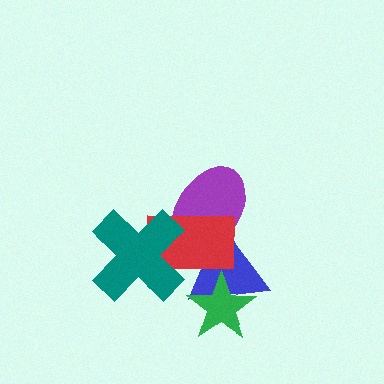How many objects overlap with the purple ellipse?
3 objects overlap with the purple ellipse.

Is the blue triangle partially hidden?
Yes, it is partially covered by another shape.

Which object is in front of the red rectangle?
The teal cross is in front of the red rectangle.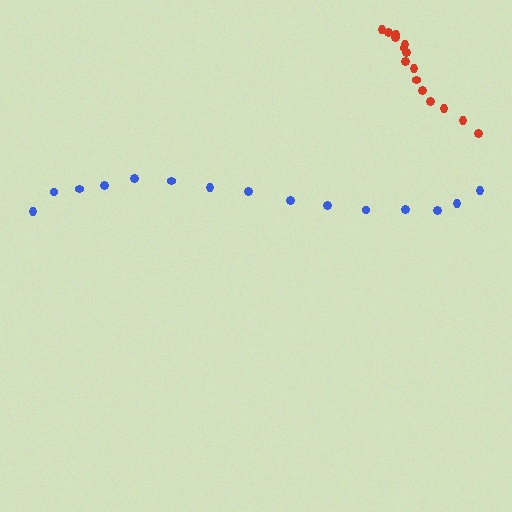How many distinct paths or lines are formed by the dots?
There are 2 distinct paths.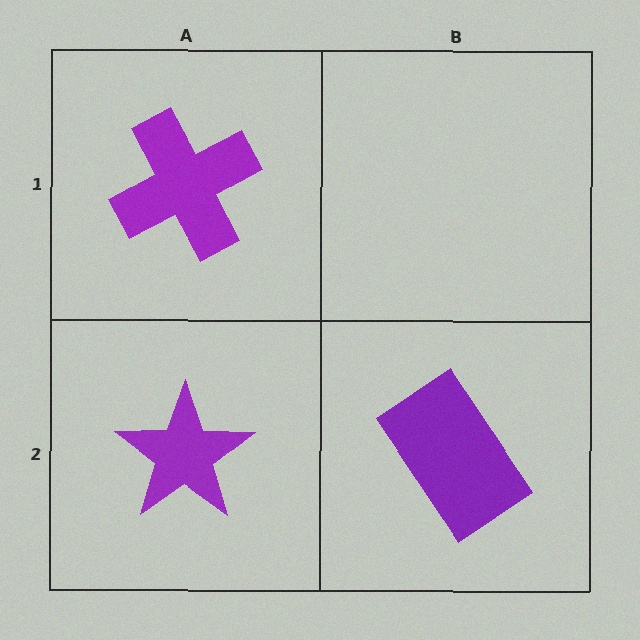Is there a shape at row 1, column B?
No, that cell is empty.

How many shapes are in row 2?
2 shapes.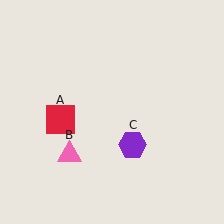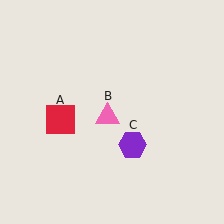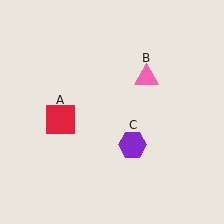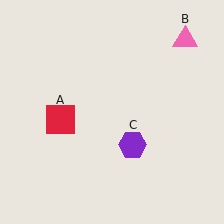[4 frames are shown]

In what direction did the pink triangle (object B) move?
The pink triangle (object B) moved up and to the right.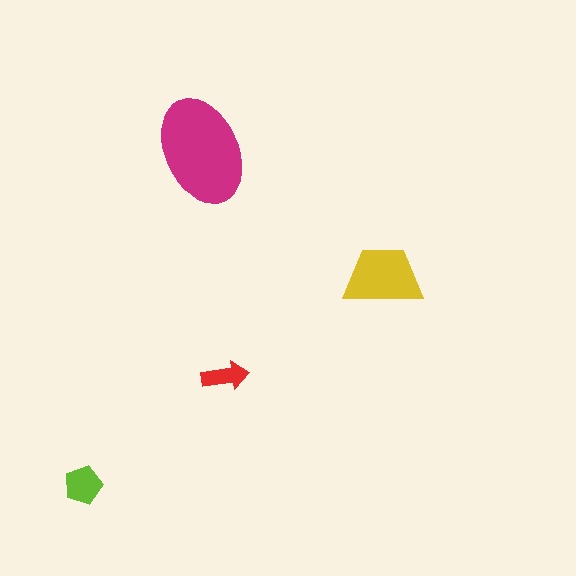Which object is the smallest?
The red arrow.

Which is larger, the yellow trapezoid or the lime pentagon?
The yellow trapezoid.